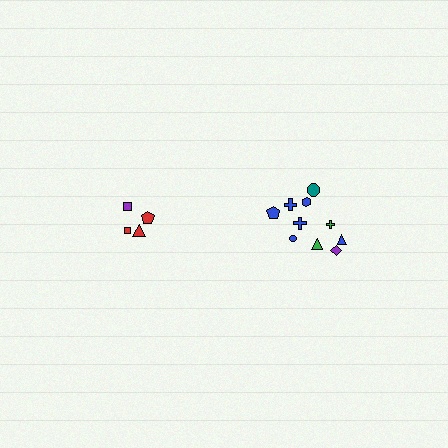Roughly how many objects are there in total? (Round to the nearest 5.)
Roughly 15 objects in total.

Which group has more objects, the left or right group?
The right group.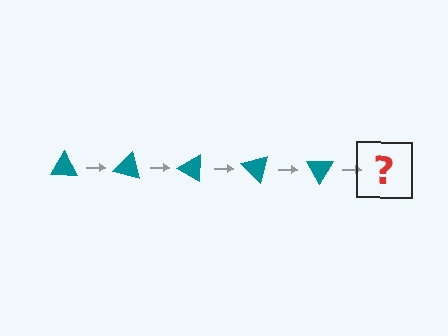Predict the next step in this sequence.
The next step is a teal triangle rotated 75 degrees.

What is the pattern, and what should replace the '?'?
The pattern is that the triangle rotates 15 degrees each step. The '?' should be a teal triangle rotated 75 degrees.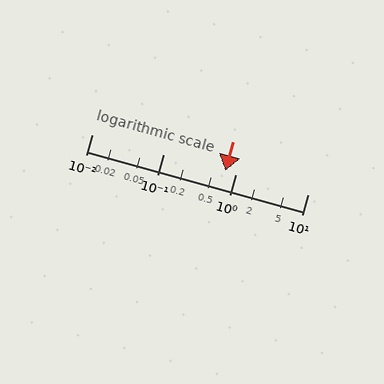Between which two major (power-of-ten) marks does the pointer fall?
The pointer is between 0.1 and 1.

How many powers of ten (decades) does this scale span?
The scale spans 3 decades, from 0.01 to 10.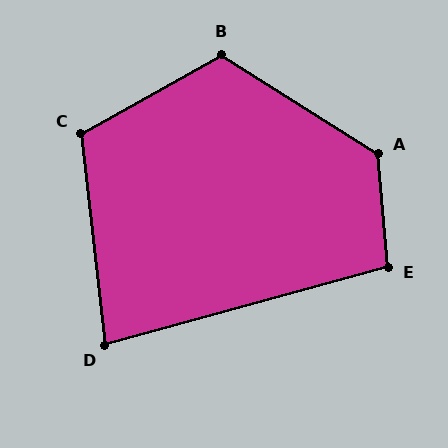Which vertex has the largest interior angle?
A, at approximately 127 degrees.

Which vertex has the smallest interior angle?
D, at approximately 81 degrees.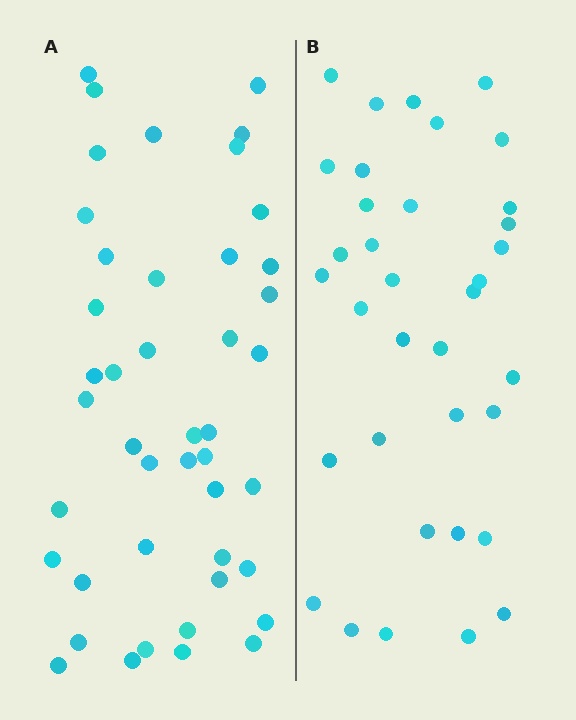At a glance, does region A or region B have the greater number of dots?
Region A (the left region) has more dots.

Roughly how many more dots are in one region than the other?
Region A has roughly 8 or so more dots than region B.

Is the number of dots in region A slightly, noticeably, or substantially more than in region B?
Region A has noticeably more, but not dramatically so. The ratio is roughly 1.3 to 1.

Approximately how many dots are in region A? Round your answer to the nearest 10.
About 40 dots. (The exact count is 44, which rounds to 40.)